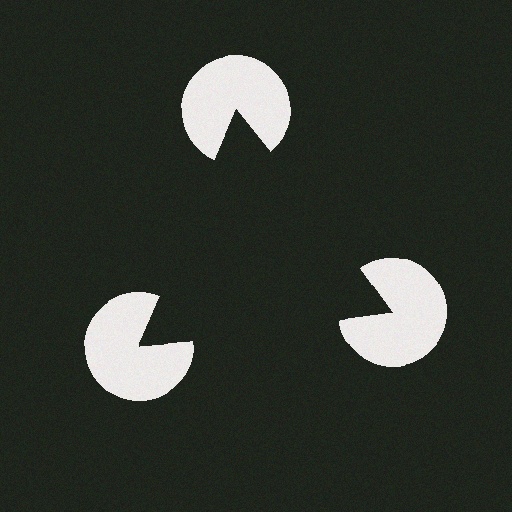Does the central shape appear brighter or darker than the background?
It typically appears slightly darker than the background, even though no actual brightness change is drawn.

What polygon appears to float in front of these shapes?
An illusory triangle — its edges are inferred from the aligned wedge cuts in the pac-man discs, not physically drawn.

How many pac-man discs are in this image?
There are 3 — one at each vertex of the illusory triangle.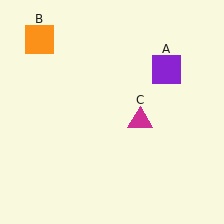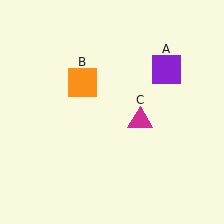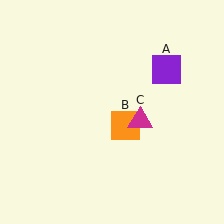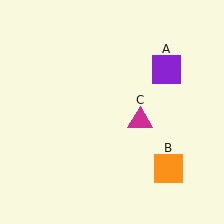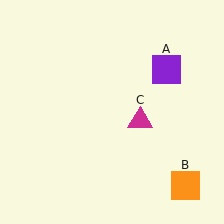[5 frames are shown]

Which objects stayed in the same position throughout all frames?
Purple square (object A) and magenta triangle (object C) remained stationary.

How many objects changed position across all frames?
1 object changed position: orange square (object B).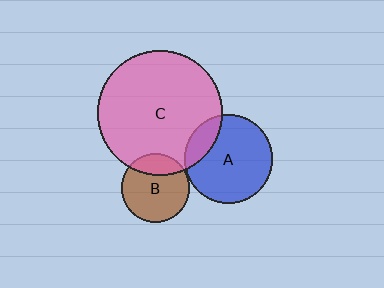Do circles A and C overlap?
Yes.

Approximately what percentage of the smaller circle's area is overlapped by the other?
Approximately 20%.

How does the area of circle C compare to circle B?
Approximately 3.4 times.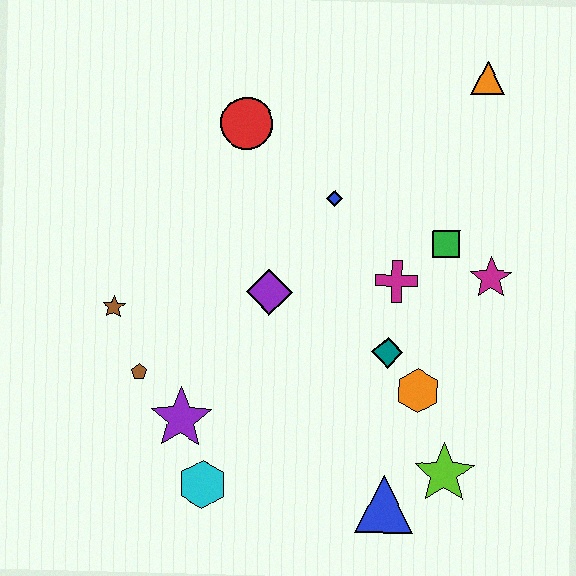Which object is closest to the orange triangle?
The green square is closest to the orange triangle.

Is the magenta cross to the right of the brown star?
Yes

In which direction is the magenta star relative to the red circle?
The magenta star is to the right of the red circle.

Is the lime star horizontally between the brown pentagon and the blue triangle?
No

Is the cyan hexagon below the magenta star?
Yes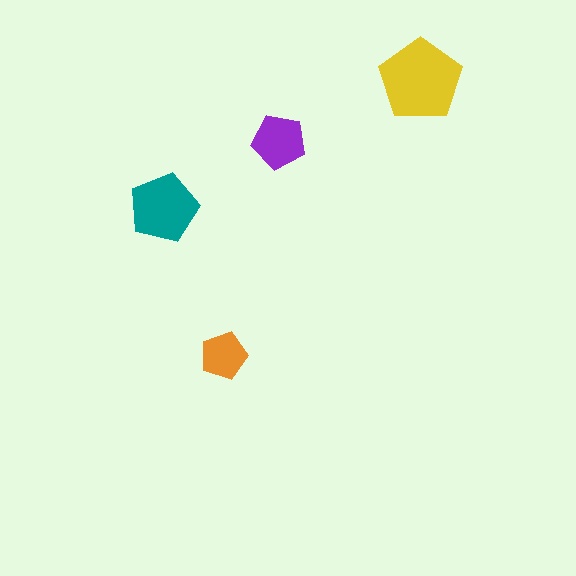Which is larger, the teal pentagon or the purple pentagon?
The teal one.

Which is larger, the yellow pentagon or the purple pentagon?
The yellow one.